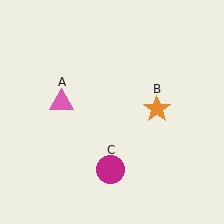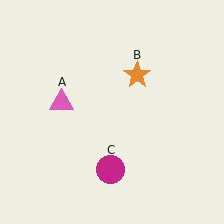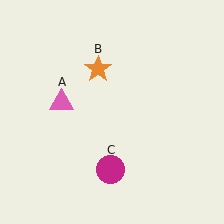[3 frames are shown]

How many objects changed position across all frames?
1 object changed position: orange star (object B).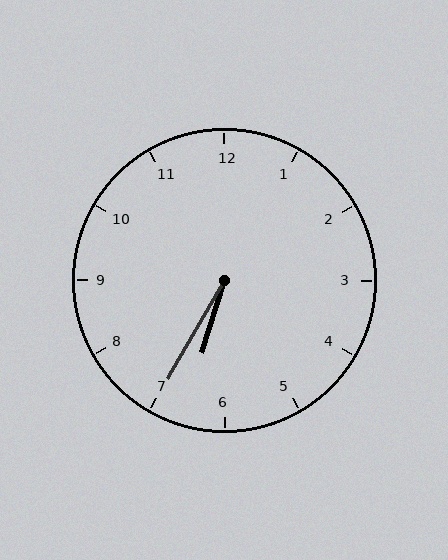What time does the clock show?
6:35.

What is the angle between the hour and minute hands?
Approximately 12 degrees.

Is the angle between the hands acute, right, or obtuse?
It is acute.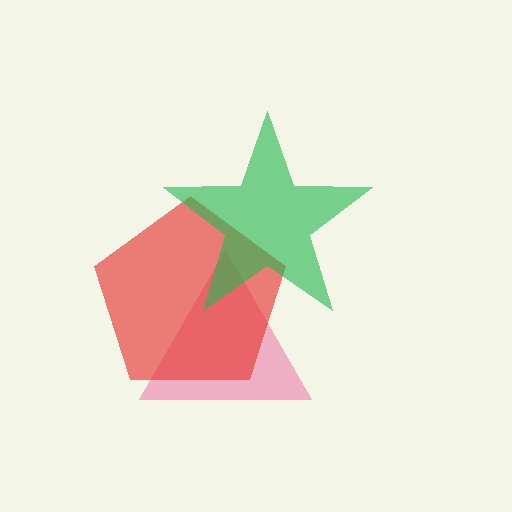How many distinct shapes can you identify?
There are 3 distinct shapes: a pink triangle, a red pentagon, a green star.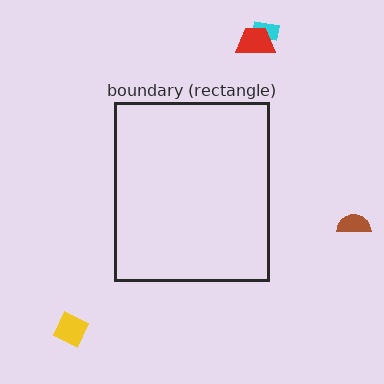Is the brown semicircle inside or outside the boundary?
Outside.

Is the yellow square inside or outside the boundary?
Outside.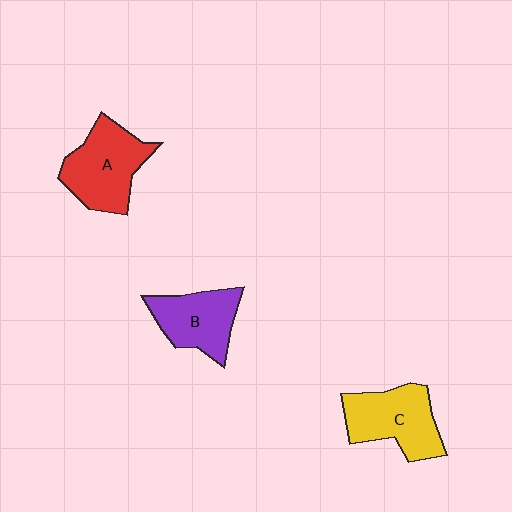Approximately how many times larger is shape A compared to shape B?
Approximately 1.2 times.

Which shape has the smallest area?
Shape B (purple).